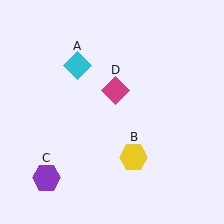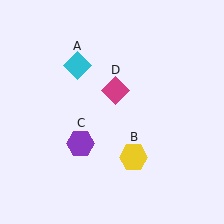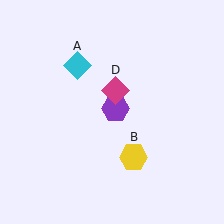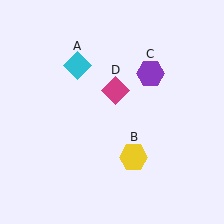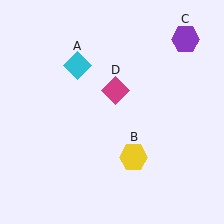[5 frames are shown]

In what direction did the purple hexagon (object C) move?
The purple hexagon (object C) moved up and to the right.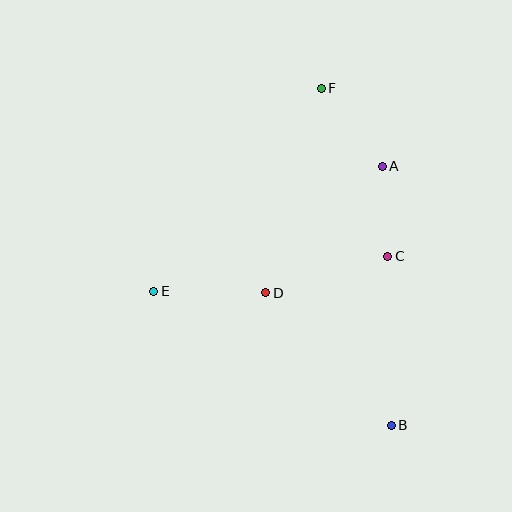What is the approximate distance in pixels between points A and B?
The distance between A and B is approximately 259 pixels.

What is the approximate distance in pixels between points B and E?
The distance between B and E is approximately 272 pixels.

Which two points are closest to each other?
Points A and C are closest to each other.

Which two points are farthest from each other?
Points B and F are farthest from each other.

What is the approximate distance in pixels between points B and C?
The distance between B and C is approximately 169 pixels.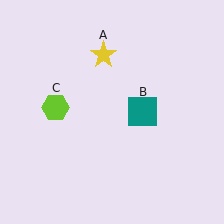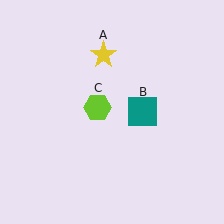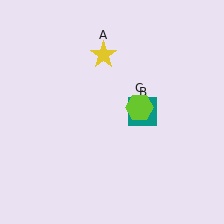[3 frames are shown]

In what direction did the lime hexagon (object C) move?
The lime hexagon (object C) moved right.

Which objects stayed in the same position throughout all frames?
Yellow star (object A) and teal square (object B) remained stationary.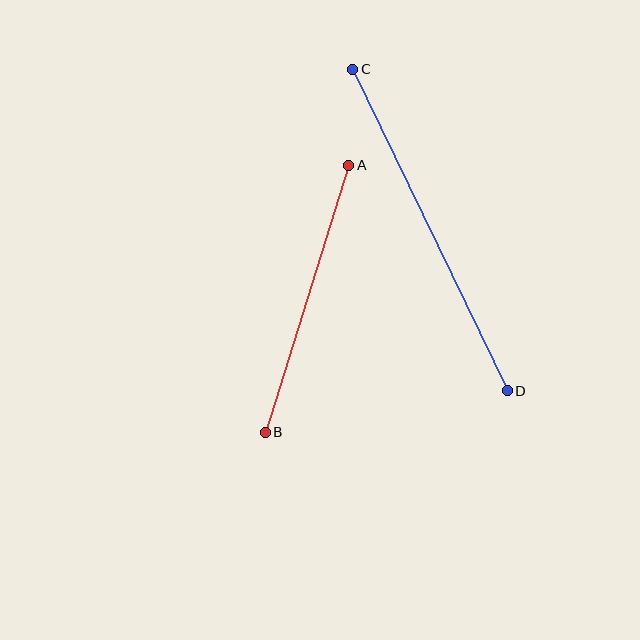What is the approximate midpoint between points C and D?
The midpoint is at approximately (430, 230) pixels.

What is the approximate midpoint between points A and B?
The midpoint is at approximately (307, 299) pixels.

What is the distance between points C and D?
The distance is approximately 357 pixels.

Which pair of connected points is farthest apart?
Points C and D are farthest apart.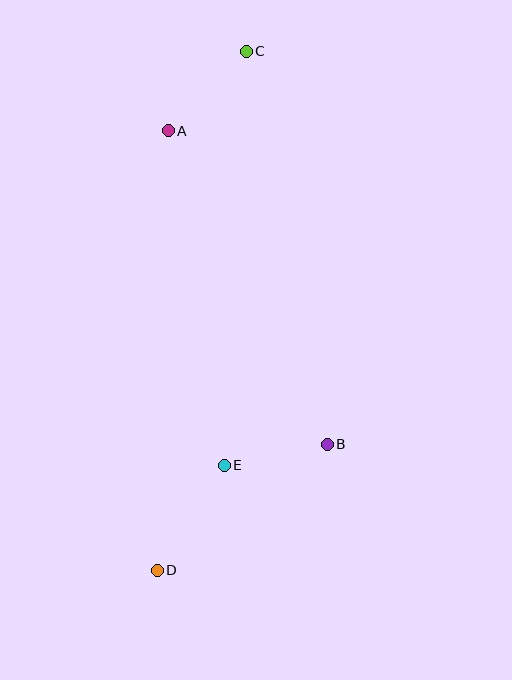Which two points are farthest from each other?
Points C and D are farthest from each other.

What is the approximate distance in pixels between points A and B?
The distance between A and B is approximately 352 pixels.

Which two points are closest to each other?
Points B and E are closest to each other.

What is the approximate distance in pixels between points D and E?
The distance between D and E is approximately 124 pixels.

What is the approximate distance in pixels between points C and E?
The distance between C and E is approximately 415 pixels.